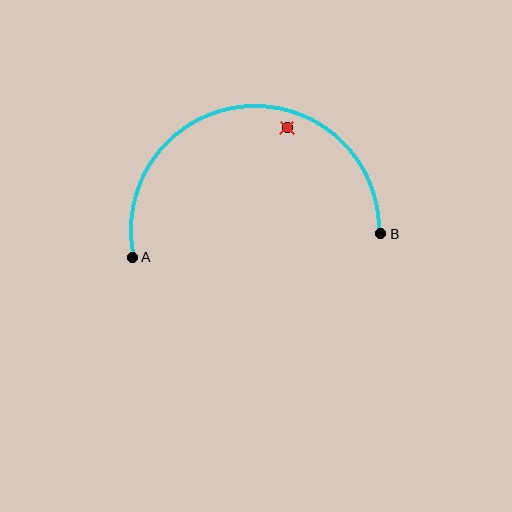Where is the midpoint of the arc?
The arc midpoint is the point on the curve farthest from the straight line joining A and B. It sits above that line.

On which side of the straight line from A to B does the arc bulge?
The arc bulges above the straight line connecting A and B.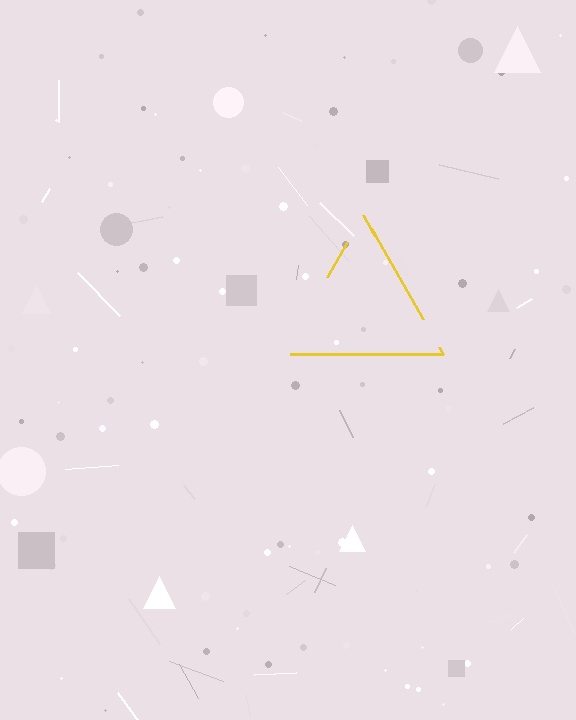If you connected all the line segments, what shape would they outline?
They would outline a triangle.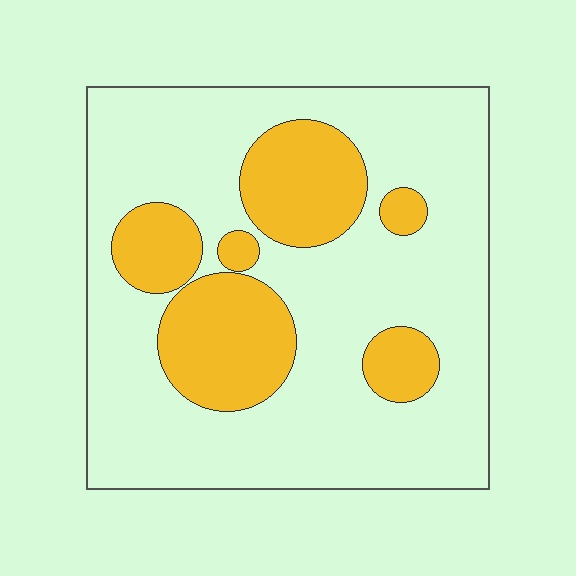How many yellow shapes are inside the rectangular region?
6.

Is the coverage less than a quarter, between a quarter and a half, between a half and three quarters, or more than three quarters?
Between a quarter and a half.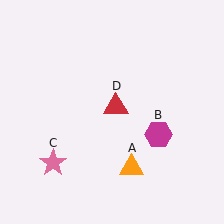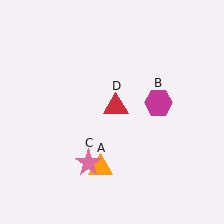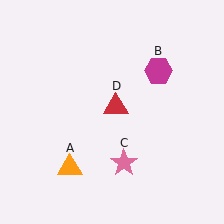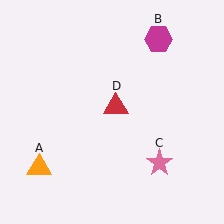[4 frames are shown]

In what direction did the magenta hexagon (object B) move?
The magenta hexagon (object B) moved up.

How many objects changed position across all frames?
3 objects changed position: orange triangle (object A), magenta hexagon (object B), pink star (object C).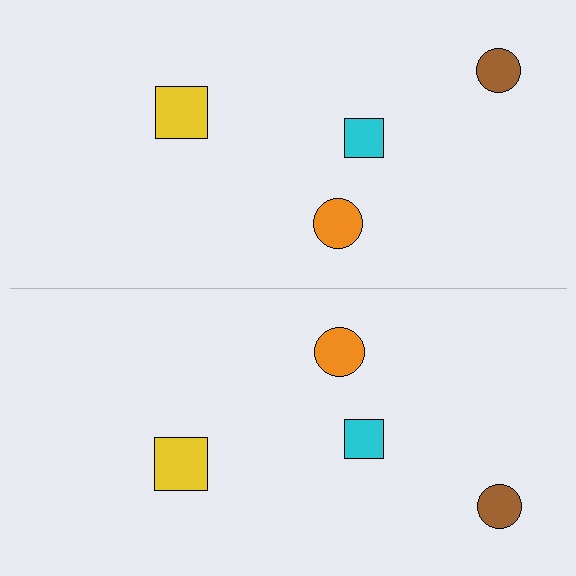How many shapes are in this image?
There are 8 shapes in this image.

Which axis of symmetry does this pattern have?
The pattern has a horizontal axis of symmetry running through the center of the image.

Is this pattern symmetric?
Yes, this pattern has bilateral (reflection) symmetry.